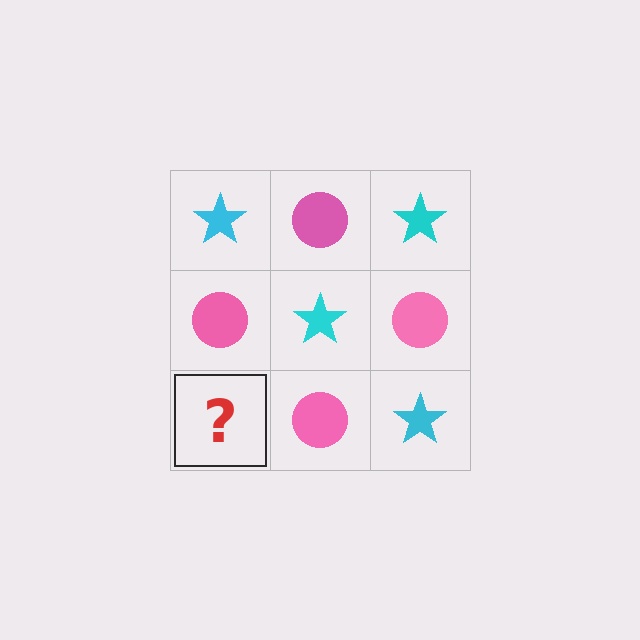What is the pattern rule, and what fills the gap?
The rule is that it alternates cyan star and pink circle in a checkerboard pattern. The gap should be filled with a cyan star.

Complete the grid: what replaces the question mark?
The question mark should be replaced with a cyan star.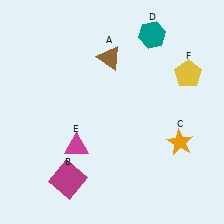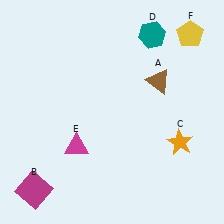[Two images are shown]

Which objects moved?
The objects that moved are: the brown triangle (A), the magenta square (B), the yellow pentagon (F).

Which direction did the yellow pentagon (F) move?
The yellow pentagon (F) moved up.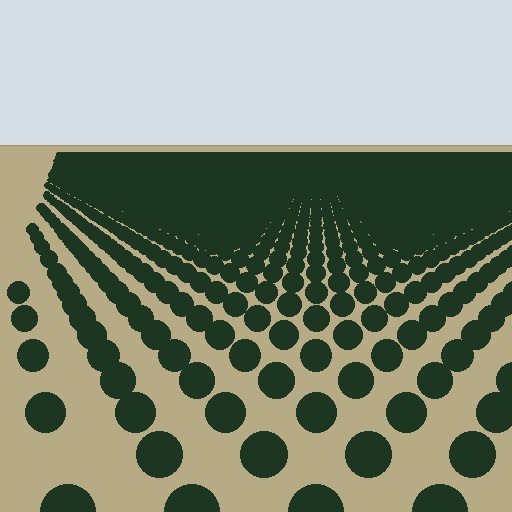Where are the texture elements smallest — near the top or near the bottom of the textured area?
Near the top.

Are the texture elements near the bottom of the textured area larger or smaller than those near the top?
Larger. Near the bottom, elements are closer to the viewer and appear at a bigger on-screen size.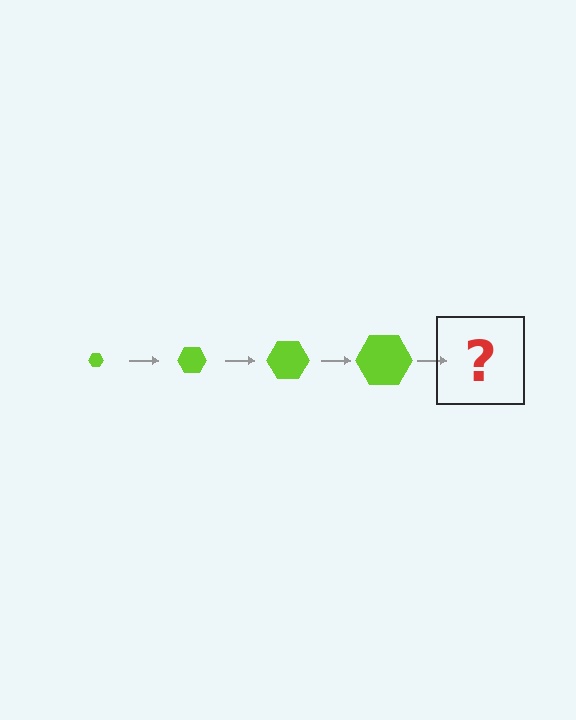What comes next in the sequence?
The next element should be a lime hexagon, larger than the previous one.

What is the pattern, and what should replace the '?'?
The pattern is that the hexagon gets progressively larger each step. The '?' should be a lime hexagon, larger than the previous one.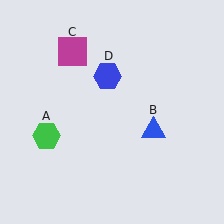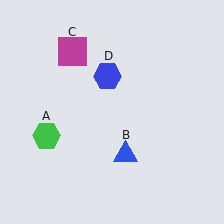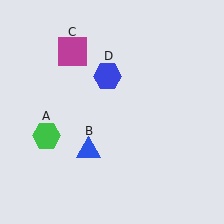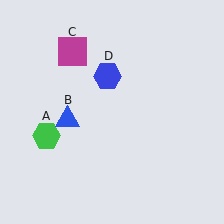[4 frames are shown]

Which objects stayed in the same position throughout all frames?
Green hexagon (object A) and magenta square (object C) and blue hexagon (object D) remained stationary.